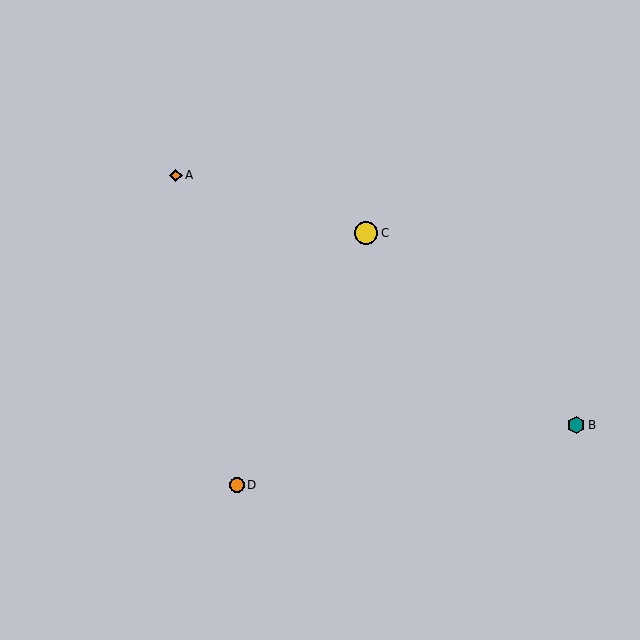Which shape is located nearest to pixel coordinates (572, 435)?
The teal hexagon (labeled B) at (576, 425) is nearest to that location.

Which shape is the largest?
The yellow circle (labeled C) is the largest.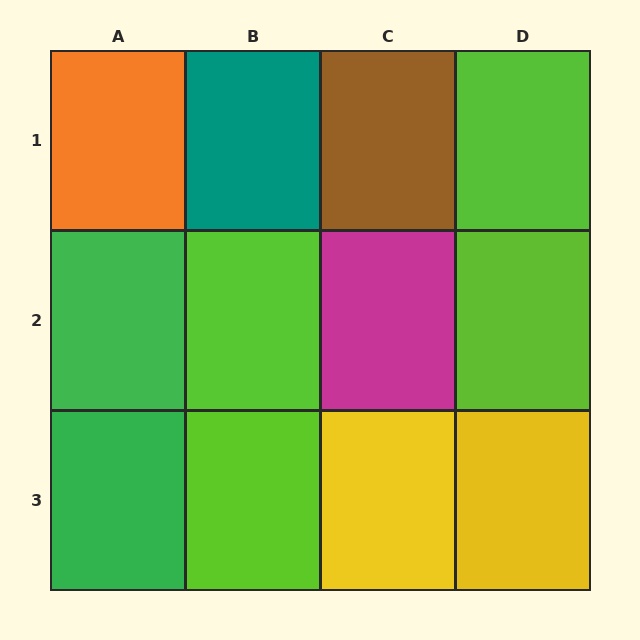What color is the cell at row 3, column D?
Yellow.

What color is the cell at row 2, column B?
Lime.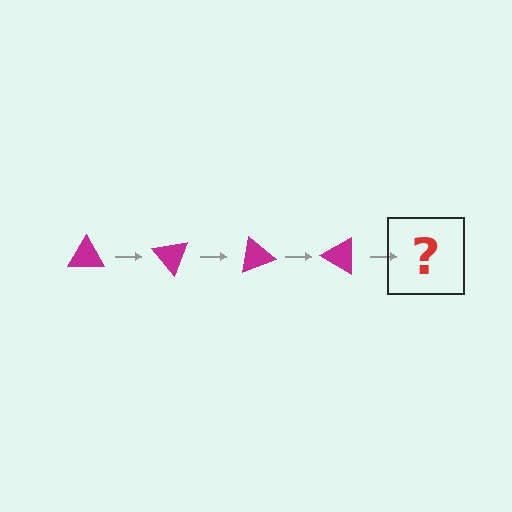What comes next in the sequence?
The next element should be a magenta triangle rotated 200 degrees.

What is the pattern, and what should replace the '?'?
The pattern is that the triangle rotates 50 degrees each step. The '?' should be a magenta triangle rotated 200 degrees.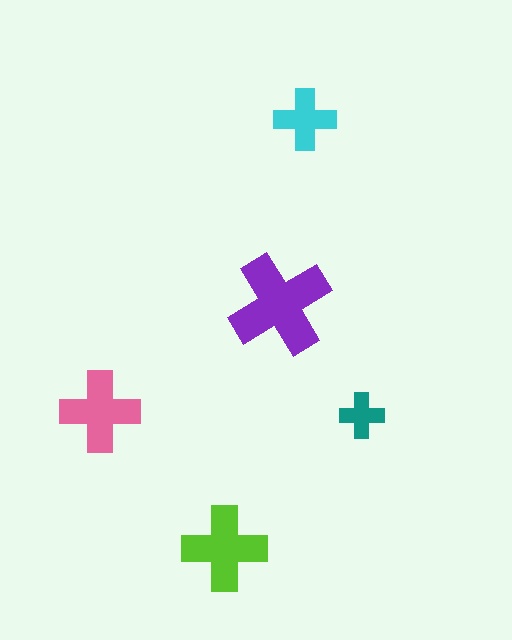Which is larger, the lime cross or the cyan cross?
The lime one.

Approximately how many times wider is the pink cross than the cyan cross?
About 1.5 times wider.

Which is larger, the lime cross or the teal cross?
The lime one.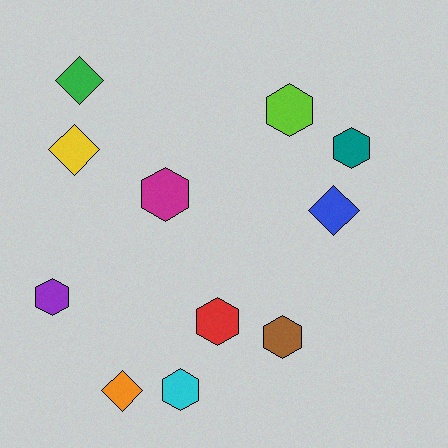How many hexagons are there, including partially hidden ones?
There are 7 hexagons.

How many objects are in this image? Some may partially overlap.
There are 11 objects.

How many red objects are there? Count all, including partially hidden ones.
There is 1 red object.